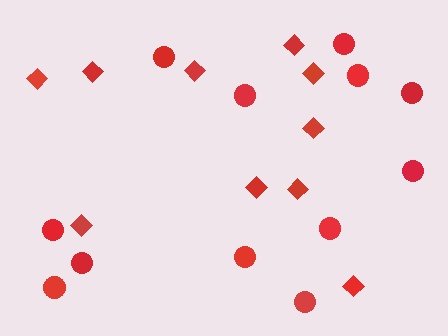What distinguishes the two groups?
There are 2 groups: one group of circles (12) and one group of diamonds (10).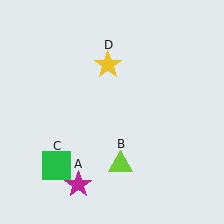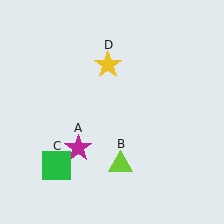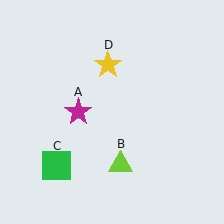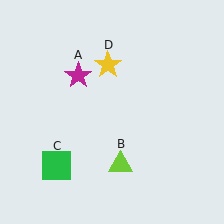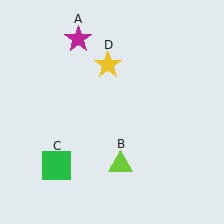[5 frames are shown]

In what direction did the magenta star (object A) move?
The magenta star (object A) moved up.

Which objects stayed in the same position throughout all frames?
Lime triangle (object B) and green square (object C) and yellow star (object D) remained stationary.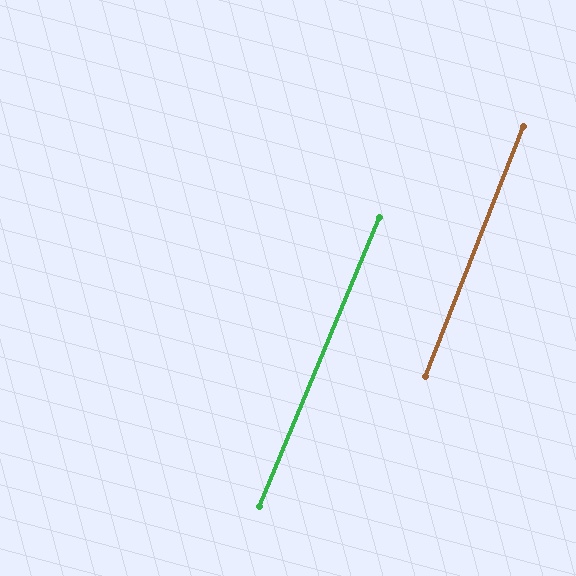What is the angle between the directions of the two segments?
Approximately 1 degree.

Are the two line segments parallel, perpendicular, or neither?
Parallel — their directions differ by only 1.3°.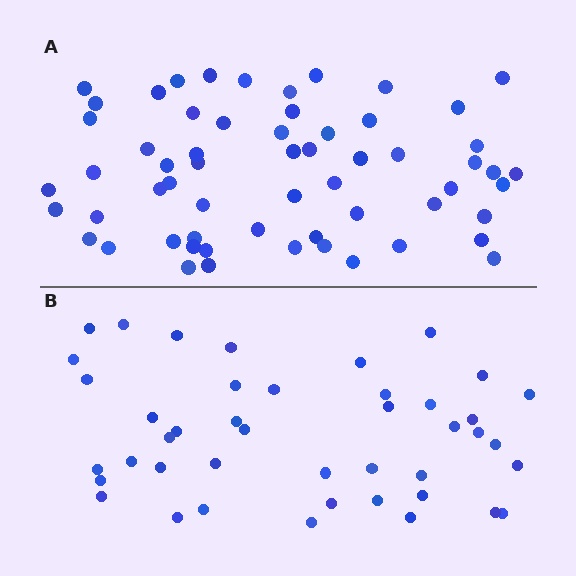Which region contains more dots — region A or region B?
Region A (the top region) has more dots.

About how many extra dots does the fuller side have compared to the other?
Region A has approximately 15 more dots than region B.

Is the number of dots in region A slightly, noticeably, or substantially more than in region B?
Region A has noticeably more, but not dramatically so. The ratio is roughly 1.4 to 1.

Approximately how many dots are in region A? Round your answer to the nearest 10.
About 60 dots.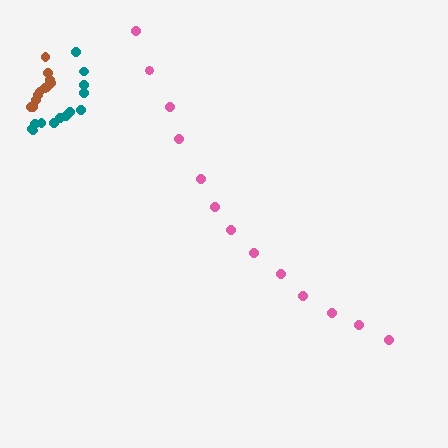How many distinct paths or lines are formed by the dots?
There are 3 distinct paths.